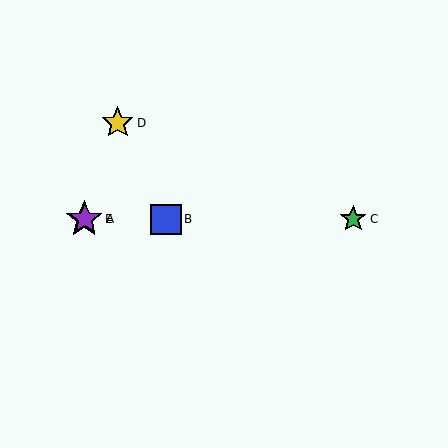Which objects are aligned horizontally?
Objects A, B, C, E are aligned horizontally.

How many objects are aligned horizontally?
4 objects (A, B, C, E) are aligned horizontally.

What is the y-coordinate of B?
Object B is at y≈219.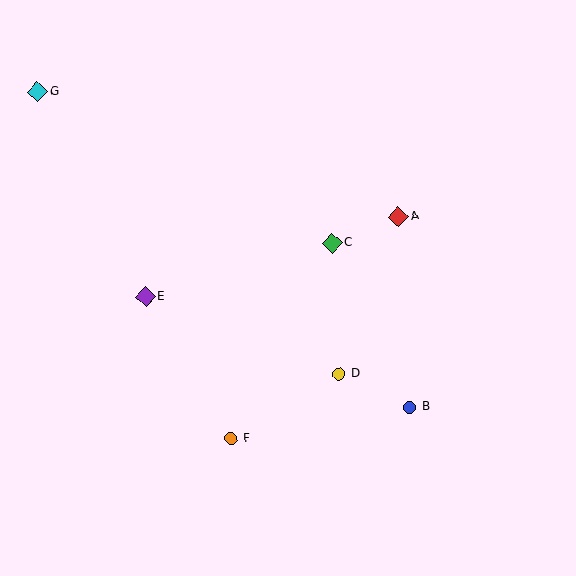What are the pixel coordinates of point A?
Point A is at (399, 217).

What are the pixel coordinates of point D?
Point D is at (339, 374).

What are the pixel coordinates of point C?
Point C is at (332, 243).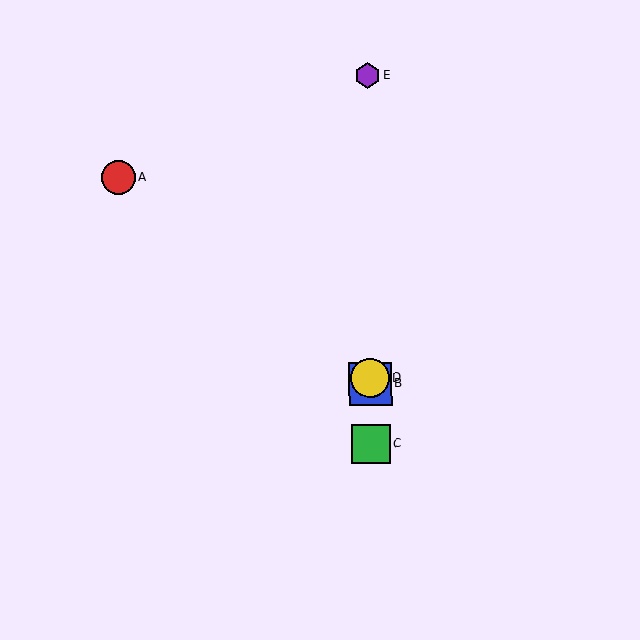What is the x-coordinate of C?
Object C is at x≈371.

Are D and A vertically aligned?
No, D is at x≈370 and A is at x≈119.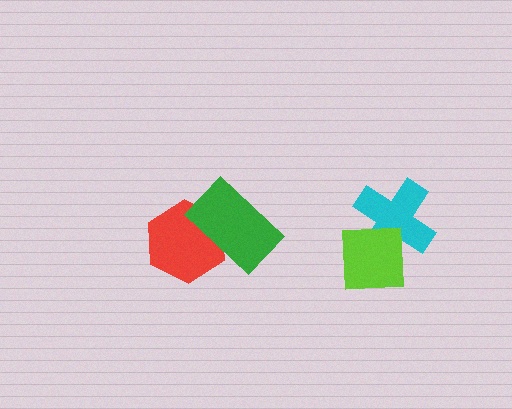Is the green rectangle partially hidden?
No, no other shape covers it.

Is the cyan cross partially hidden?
Yes, it is partially covered by another shape.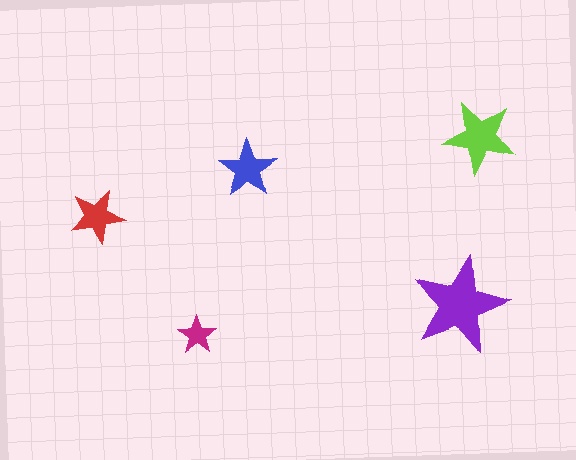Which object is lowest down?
The magenta star is bottommost.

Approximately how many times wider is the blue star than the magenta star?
About 1.5 times wider.